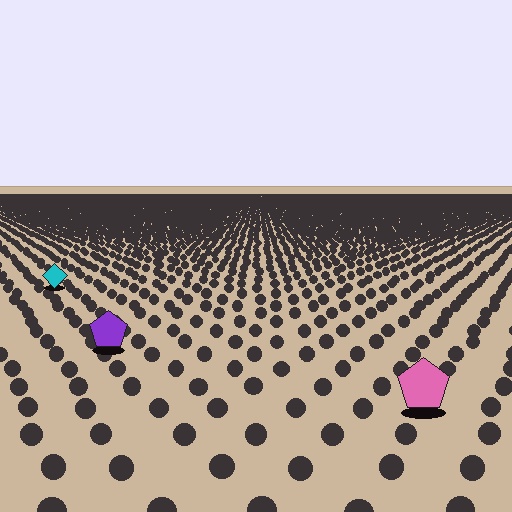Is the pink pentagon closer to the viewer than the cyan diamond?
Yes. The pink pentagon is closer — you can tell from the texture gradient: the ground texture is coarser near it.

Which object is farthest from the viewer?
The cyan diamond is farthest from the viewer. It appears smaller and the ground texture around it is denser.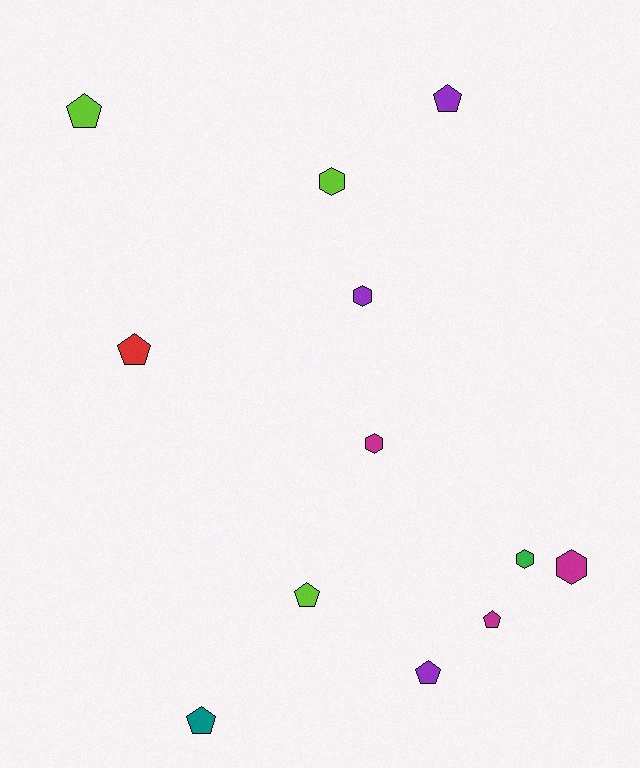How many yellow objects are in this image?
There are no yellow objects.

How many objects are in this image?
There are 12 objects.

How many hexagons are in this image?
There are 5 hexagons.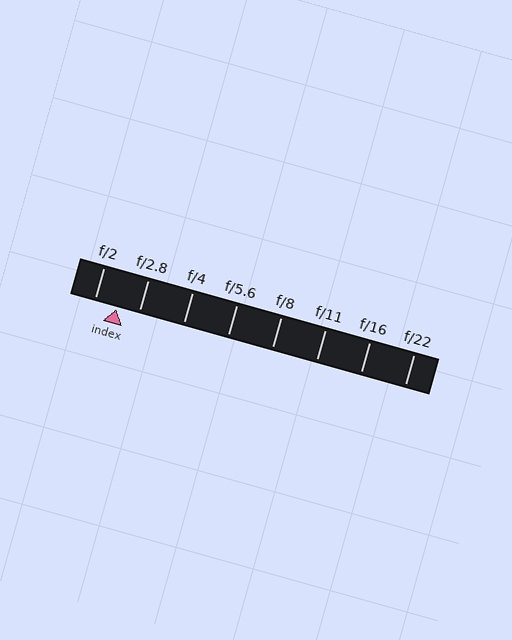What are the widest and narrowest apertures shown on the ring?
The widest aperture shown is f/2 and the narrowest is f/22.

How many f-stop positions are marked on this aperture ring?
There are 8 f-stop positions marked.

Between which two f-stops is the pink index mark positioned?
The index mark is between f/2 and f/2.8.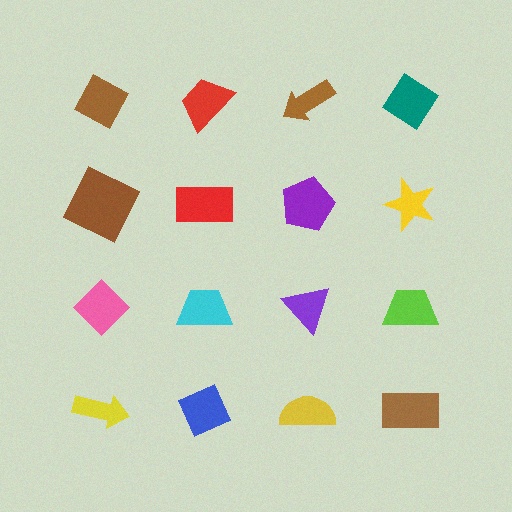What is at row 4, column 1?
A yellow arrow.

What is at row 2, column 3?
A purple pentagon.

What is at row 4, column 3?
A yellow semicircle.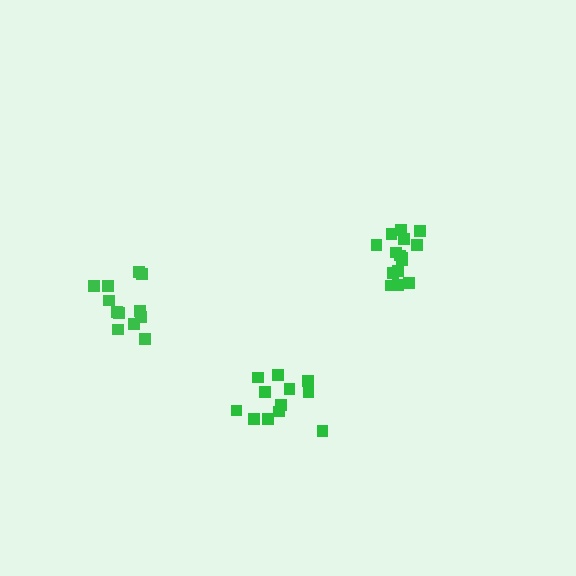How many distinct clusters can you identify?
There are 3 distinct clusters.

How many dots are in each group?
Group 1: 15 dots, Group 2: 12 dots, Group 3: 12 dots (39 total).